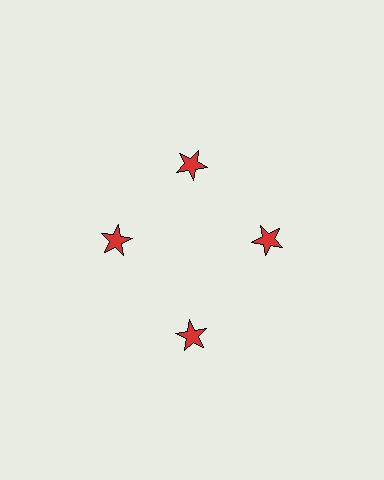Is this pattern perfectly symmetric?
No. The 4 red stars are arranged in a ring, but one element near the 6 o'clock position is pushed outward from the center, breaking the 4-fold rotational symmetry.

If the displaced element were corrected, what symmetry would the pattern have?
It would have 4-fold rotational symmetry — the pattern would map onto itself every 90 degrees.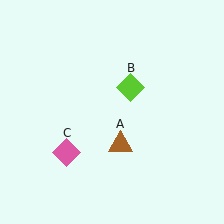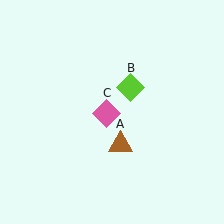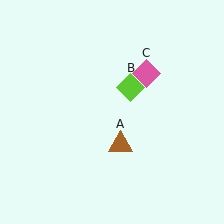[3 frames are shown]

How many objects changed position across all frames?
1 object changed position: pink diamond (object C).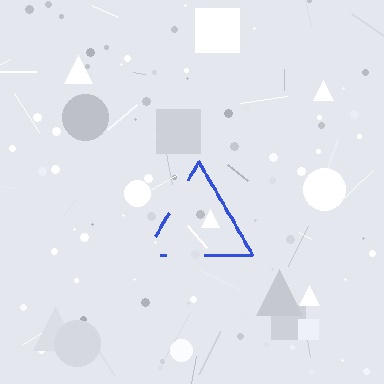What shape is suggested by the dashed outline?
The dashed outline suggests a triangle.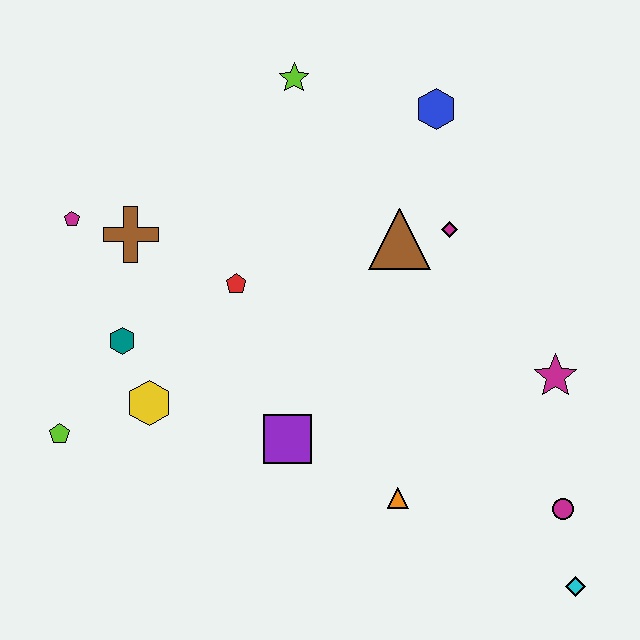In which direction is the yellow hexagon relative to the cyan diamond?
The yellow hexagon is to the left of the cyan diamond.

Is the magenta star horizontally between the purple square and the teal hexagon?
No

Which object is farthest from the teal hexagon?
The cyan diamond is farthest from the teal hexagon.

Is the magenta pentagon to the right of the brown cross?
No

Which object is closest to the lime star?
The blue hexagon is closest to the lime star.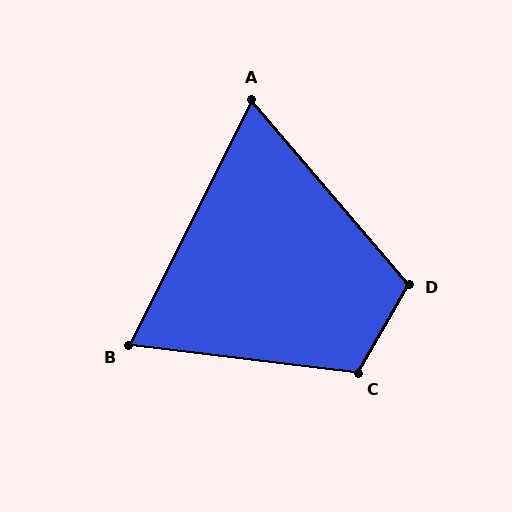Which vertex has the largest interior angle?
C, at approximately 113 degrees.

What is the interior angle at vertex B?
Approximately 70 degrees (acute).